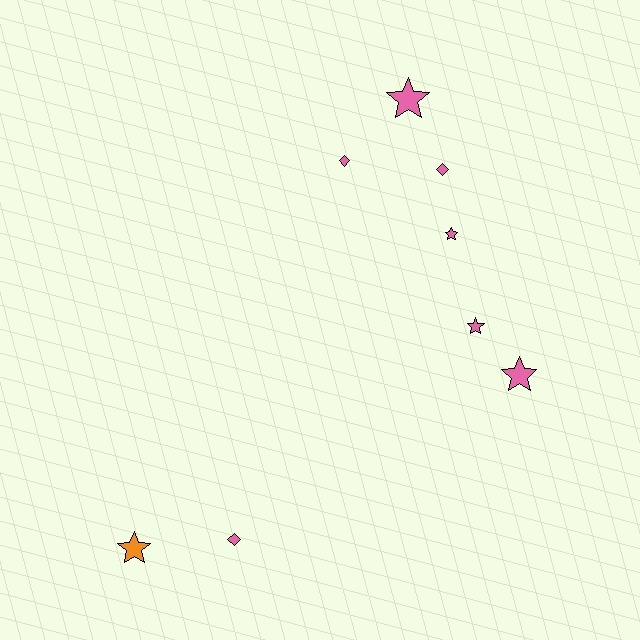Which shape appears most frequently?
Star, with 5 objects.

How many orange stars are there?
There is 1 orange star.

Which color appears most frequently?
Pink, with 7 objects.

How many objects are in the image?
There are 8 objects.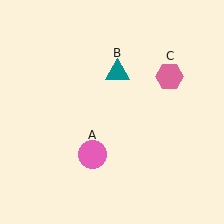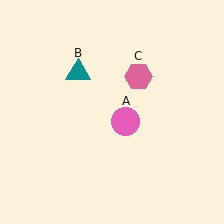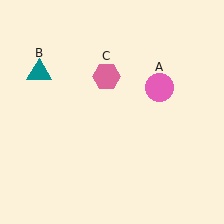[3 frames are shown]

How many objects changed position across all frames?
3 objects changed position: pink circle (object A), teal triangle (object B), pink hexagon (object C).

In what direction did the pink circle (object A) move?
The pink circle (object A) moved up and to the right.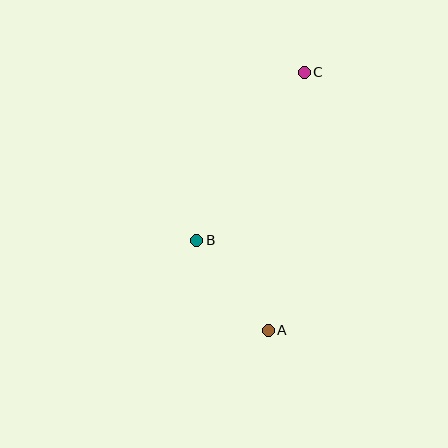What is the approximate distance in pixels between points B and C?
The distance between B and C is approximately 200 pixels.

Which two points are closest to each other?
Points A and B are closest to each other.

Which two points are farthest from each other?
Points A and C are farthest from each other.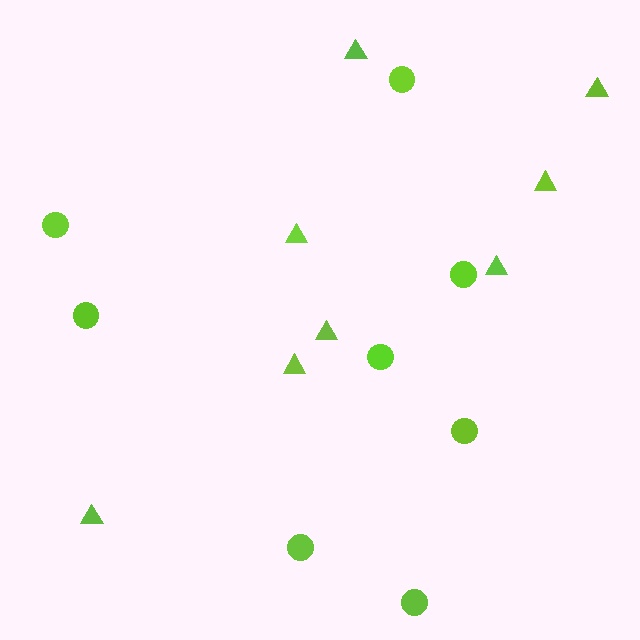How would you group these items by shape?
There are 2 groups: one group of triangles (8) and one group of circles (8).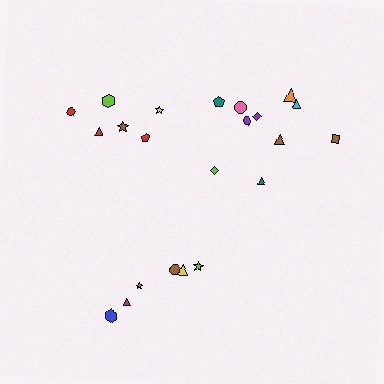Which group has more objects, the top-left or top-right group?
The top-right group.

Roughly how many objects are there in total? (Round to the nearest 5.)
Roughly 20 objects in total.